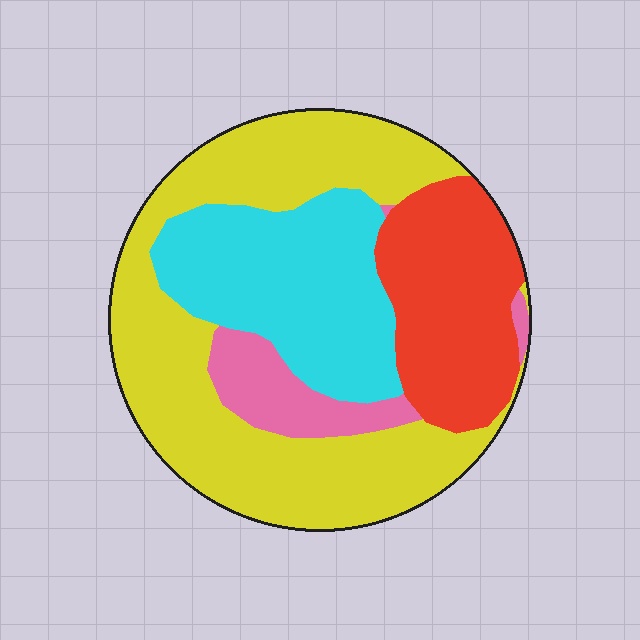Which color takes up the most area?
Yellow, at roughly 45%.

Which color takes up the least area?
Pink, at roughly 10%.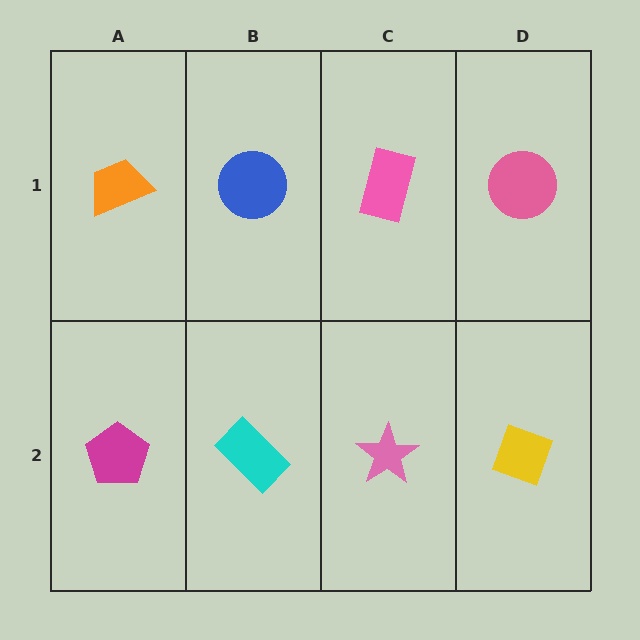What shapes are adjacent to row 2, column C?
A pink rectangle (row 1, column C), a cyan rectangle (row 2, column B), a yellow diamond (row 2, column D).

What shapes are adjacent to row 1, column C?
A pink star (row 2, column C), a blue circle (row 1, column B), a pink circle (row 1, column D).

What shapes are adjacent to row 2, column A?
An orange trapezoid (row 1, column A), a cyan rectangle (row 2, column B).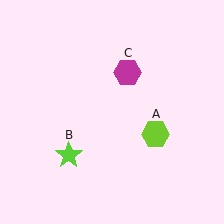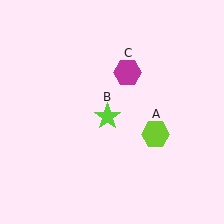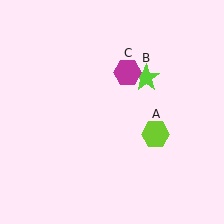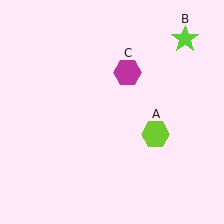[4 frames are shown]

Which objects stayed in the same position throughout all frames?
Lime hexagon (object A) and magenta hexagon (object C) remained stationary.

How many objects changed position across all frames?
1 object changed position: lime star (object B).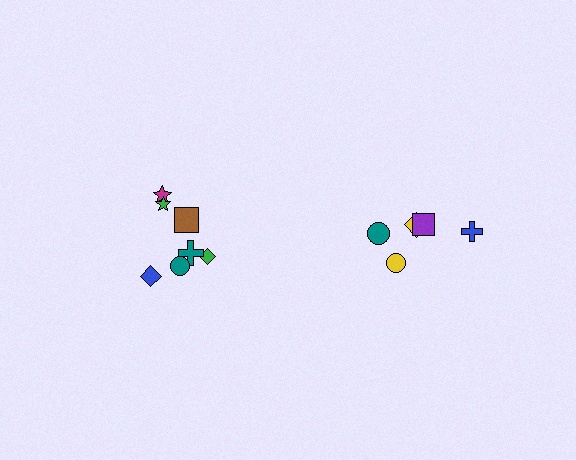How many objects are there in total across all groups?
There are 12 objects.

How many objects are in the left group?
There are 7 objects.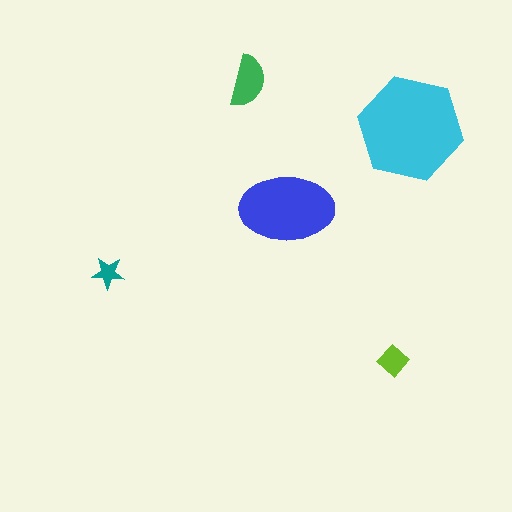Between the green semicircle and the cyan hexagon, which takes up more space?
The cyan hexagon.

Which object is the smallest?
The teal star.